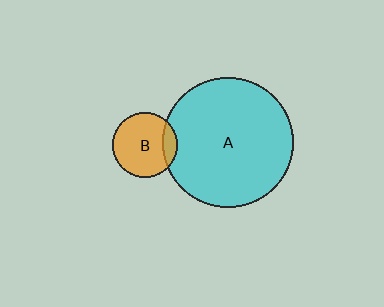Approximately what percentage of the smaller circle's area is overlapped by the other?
Approximately 15%.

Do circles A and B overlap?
Yes.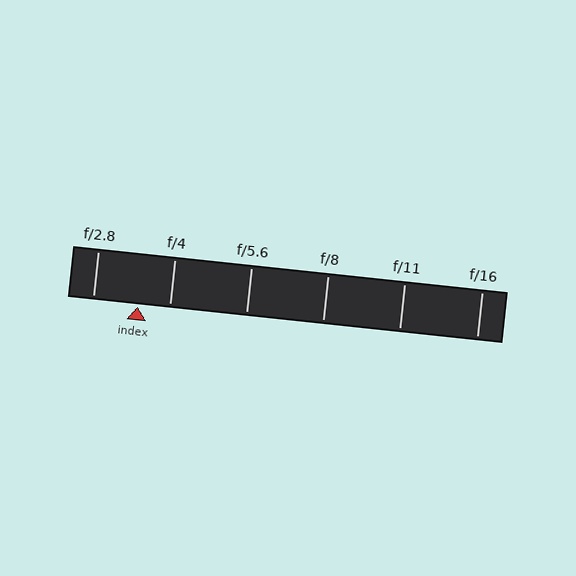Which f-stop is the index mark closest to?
The index mark is closest to f/4.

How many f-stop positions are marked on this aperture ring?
There are 6 f-stop positions marked.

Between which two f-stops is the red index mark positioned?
The index mark is between f/2.8 and f/4.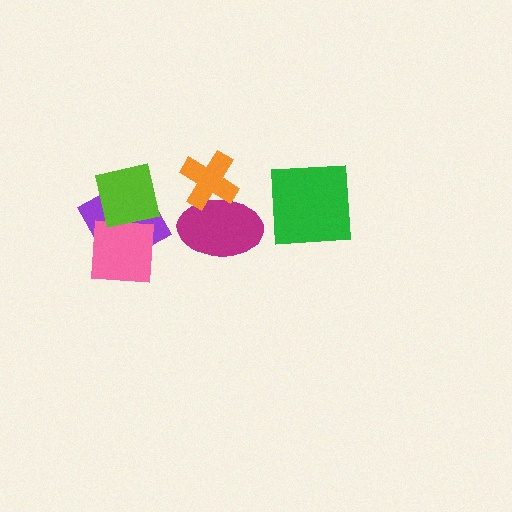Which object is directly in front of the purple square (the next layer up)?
The pink square is directly in front of the purple square.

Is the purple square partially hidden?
Yes, it is partially covered by another shape.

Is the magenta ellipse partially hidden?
Yes, it is partially covered by another shape.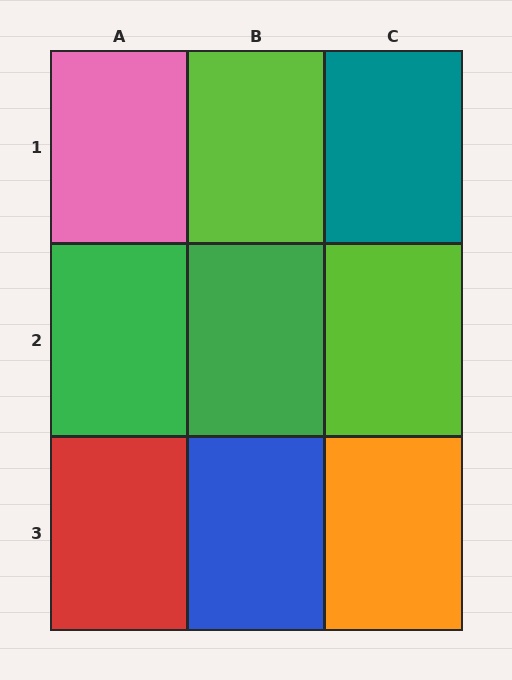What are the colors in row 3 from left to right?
Red, blue, orange.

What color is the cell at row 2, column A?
Green.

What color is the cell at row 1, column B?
Lime.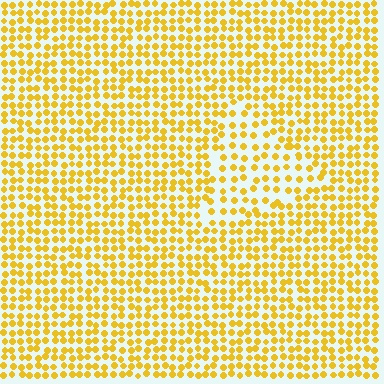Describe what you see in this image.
The image contains small yellow elements arranged at two different densities. A triangle-shaped region is visible where the elements are less densely packed than the surrounding area.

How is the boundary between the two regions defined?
The boundary is defined by a change in element density (approximately 1.7x ratio). All elements are the same color, size, and shape.